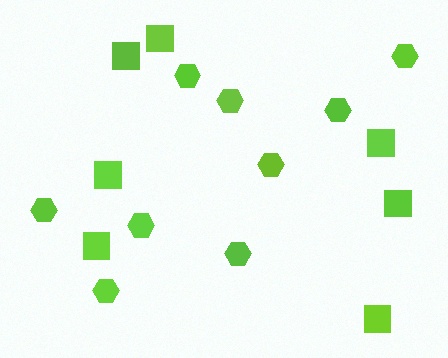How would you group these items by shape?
There are 2 groups: one group of hexagons (9) and one group of squares (7).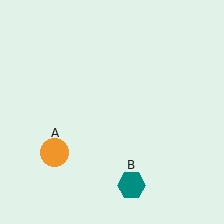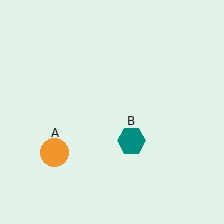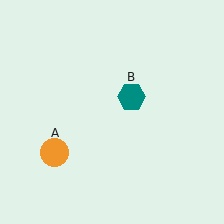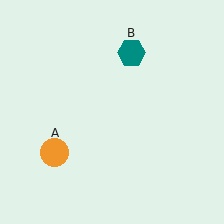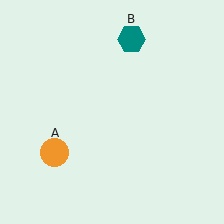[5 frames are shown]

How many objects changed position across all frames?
1 object changed position: teal hexagon (object B).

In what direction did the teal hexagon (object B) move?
The teal hexagon (object B) moved up.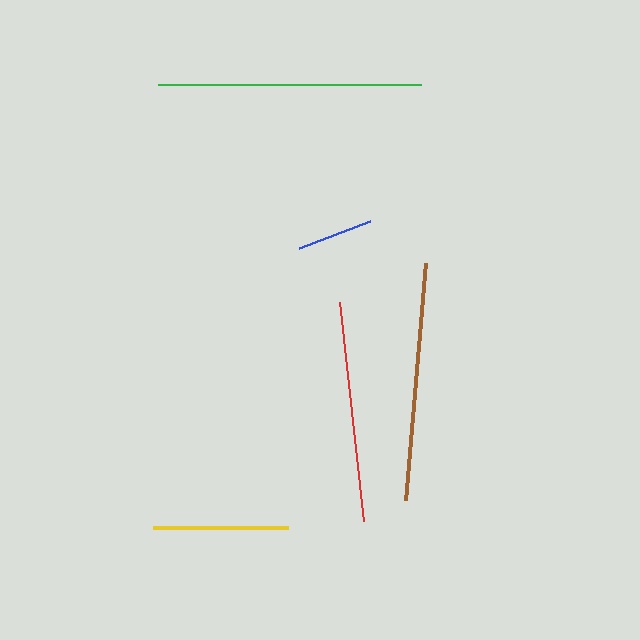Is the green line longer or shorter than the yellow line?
The green line is longer than the yellow line.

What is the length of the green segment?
The green segment is approximately 263 pixels long.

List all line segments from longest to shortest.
From longest to shortest: green, brown, red, yellow, blue.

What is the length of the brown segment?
The brown segment is approximately 238 pixels long.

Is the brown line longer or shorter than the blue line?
The brown line is longer than the blue line.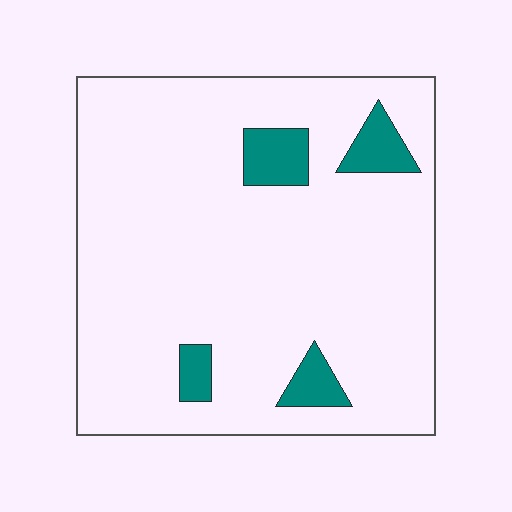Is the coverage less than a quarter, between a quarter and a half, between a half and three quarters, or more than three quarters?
Less than a quarter.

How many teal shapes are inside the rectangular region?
4.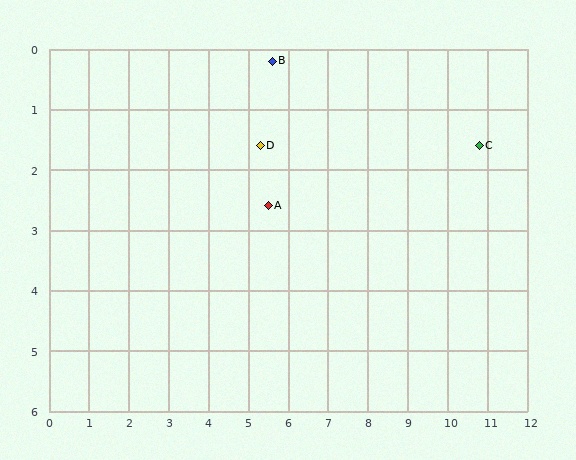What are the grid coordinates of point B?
Point B is at approximately (5.6, 0.2).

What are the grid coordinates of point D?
Point D is at approximately (5.3, 1.6).